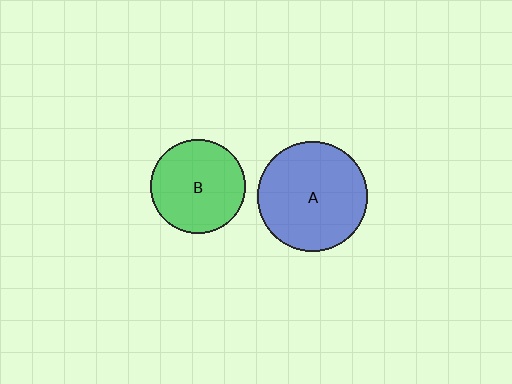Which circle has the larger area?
Circle A (blue).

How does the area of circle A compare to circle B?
Approximately 1.4 times.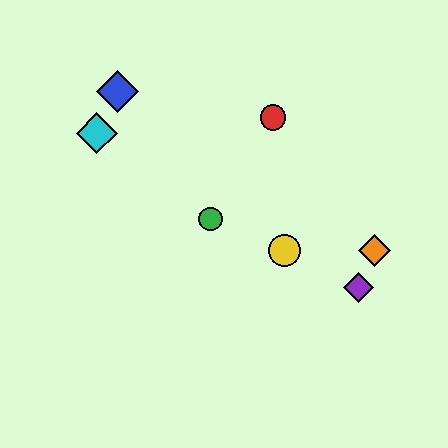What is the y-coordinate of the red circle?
The red circle is at y≈117.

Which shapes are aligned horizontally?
The yellow circle, the orange diamond are aligned horizontally.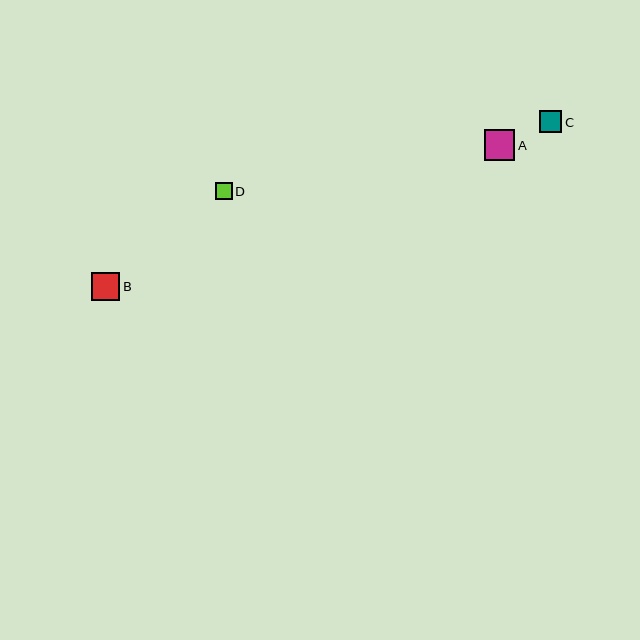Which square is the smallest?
Square D is the smallest with a size of approximately 17 pixels.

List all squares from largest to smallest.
From largest to smallest: A, B, C, D.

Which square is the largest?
Square A is the largest with a size of approximately 31 pixels.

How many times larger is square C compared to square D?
Square C is approximately 1.3 times the size of square D.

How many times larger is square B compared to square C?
Square B is approximately 1.3 times the size of square C.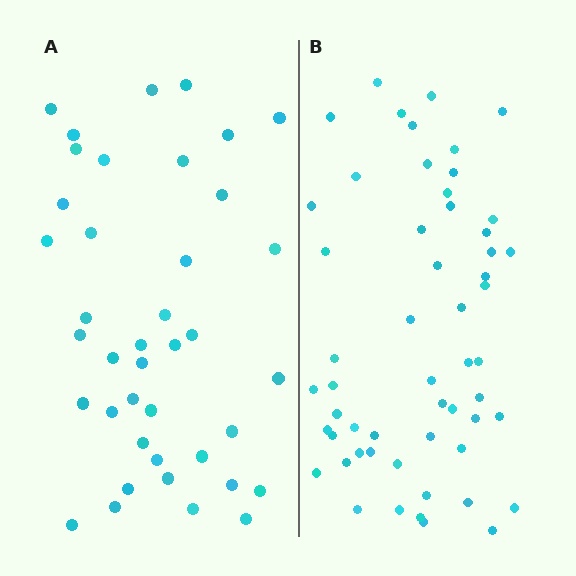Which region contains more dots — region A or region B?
Region B (the right region) has more dots.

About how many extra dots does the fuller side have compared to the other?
Region B has approximately 15 more dots than region A.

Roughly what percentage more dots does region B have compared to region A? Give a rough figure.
About 40% more.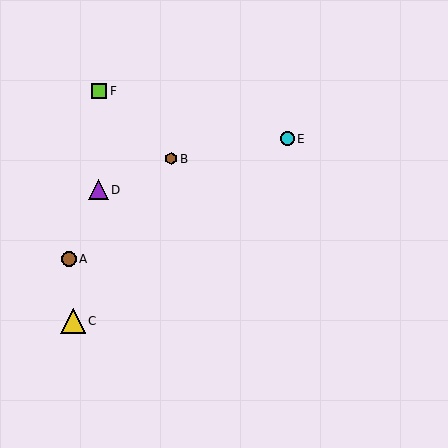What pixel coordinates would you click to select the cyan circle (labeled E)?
Click at (287, 139) to select the cyan circle E.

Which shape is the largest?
The yellow triangle (labeled C) is the largest.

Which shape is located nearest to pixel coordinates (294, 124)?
The cyan circle (labeled E) at (287, 139) is nearest to that location.